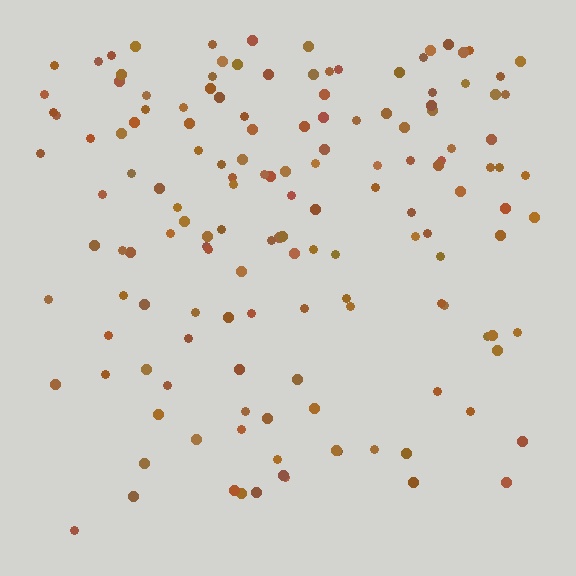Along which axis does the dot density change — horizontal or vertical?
Vertical.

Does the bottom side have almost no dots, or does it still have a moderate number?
Still a moderate number, just noticeably fewer than the top.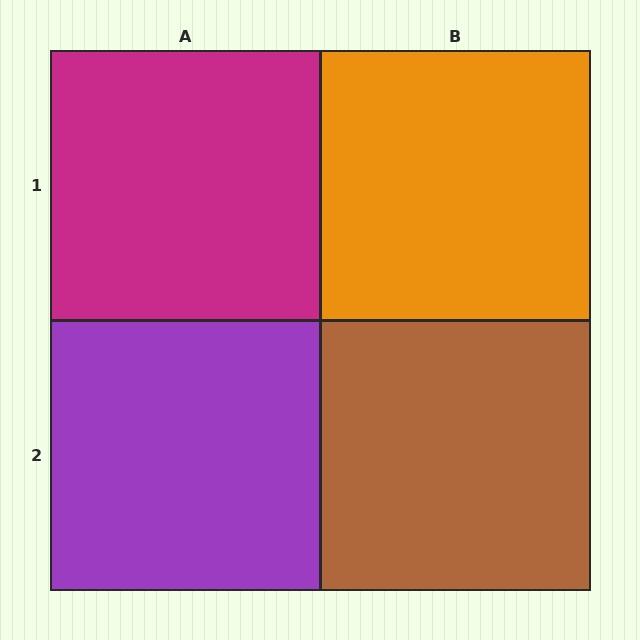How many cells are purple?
1 cell is purple.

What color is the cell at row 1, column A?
Magenta.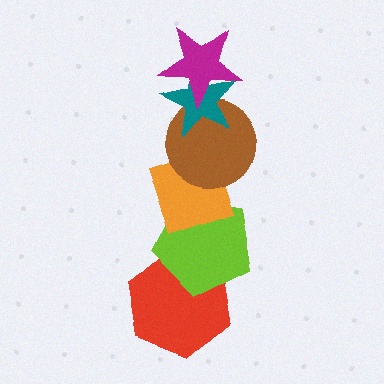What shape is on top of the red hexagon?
The lime pentagon is on top of the red hexagon.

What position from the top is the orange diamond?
The orange diamond is 4th from the top.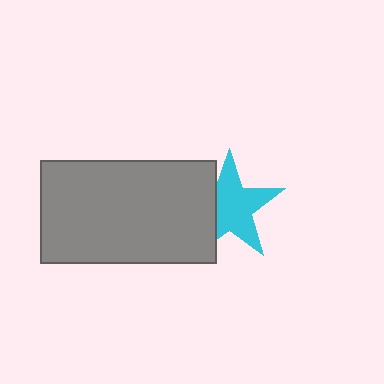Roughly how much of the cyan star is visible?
Most of it is visible (roughly 69%).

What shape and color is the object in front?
The object in front is a gray rectangle.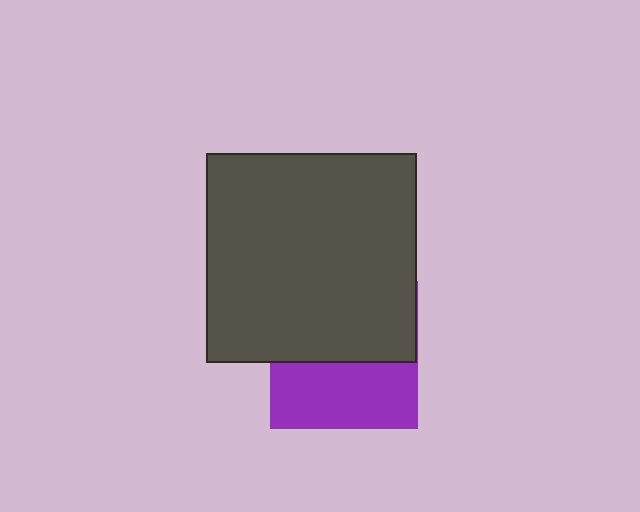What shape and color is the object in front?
The object in front is a dark gray square.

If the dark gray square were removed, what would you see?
You would see the complete purple square.